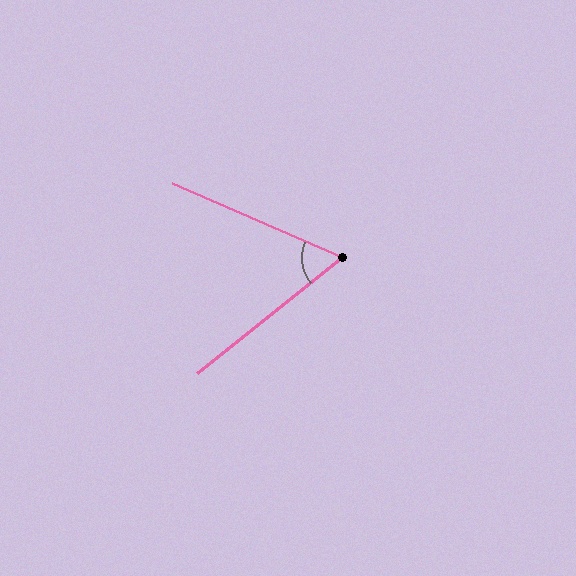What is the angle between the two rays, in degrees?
Approximately 62 degrees.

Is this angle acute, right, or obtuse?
It is acute.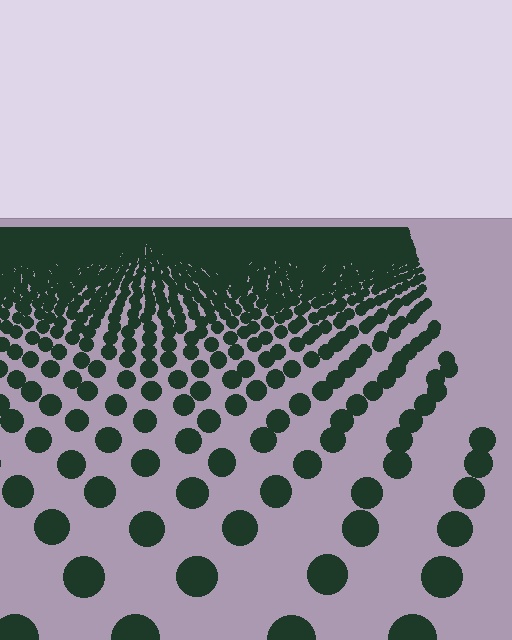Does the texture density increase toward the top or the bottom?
Density increases toward the top.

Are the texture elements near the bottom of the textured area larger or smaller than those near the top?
Larger. Near the bottom, elements are closer to the viewer and appear at a bigger on-screen size.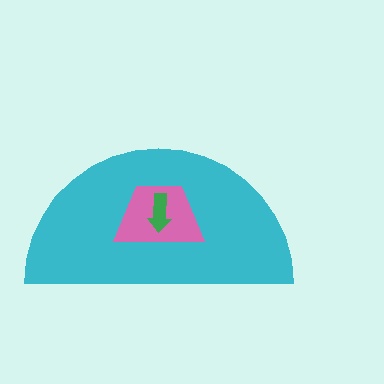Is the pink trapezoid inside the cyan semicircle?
Yes.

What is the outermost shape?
The cyan semicircle.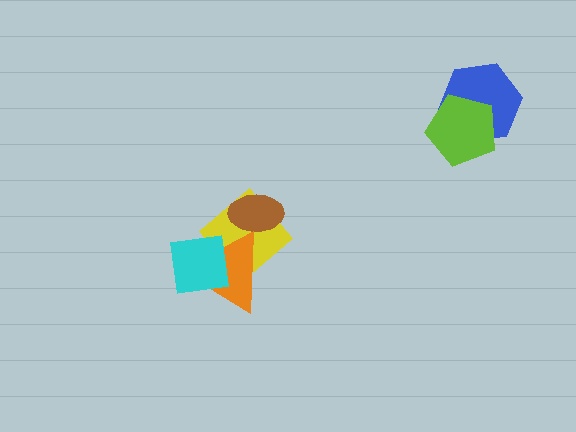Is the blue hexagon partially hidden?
Yes, it is partially covered by another shape.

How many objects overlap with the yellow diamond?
3 objects overlap with the yellow diamond.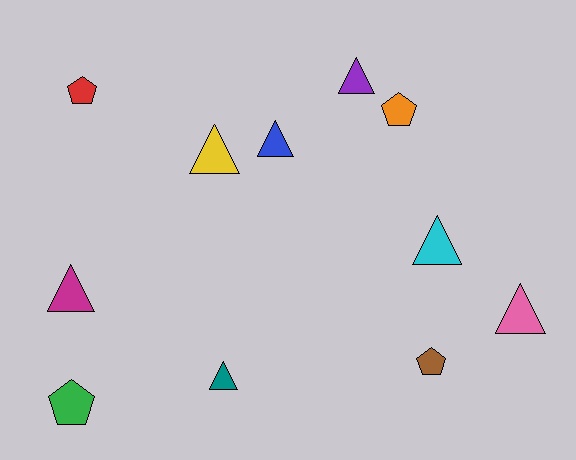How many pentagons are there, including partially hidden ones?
There are 4 pentagons.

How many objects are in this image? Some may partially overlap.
There are 11 objects.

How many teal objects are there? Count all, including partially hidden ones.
There is 1 teal object.